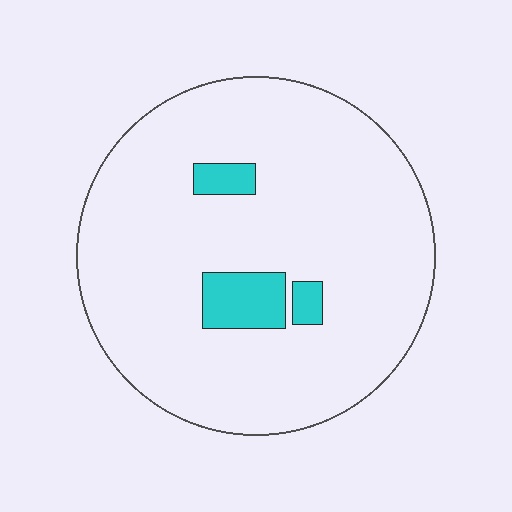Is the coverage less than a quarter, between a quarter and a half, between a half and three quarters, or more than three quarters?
Less than a quarter.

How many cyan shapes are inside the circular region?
3.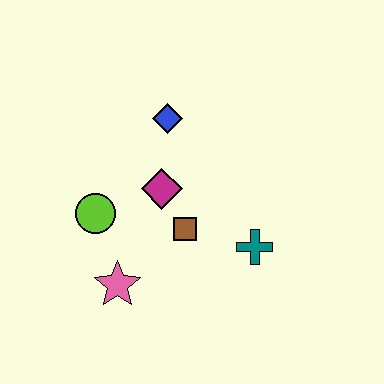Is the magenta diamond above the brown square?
Yes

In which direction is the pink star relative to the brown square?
The pink star is to the left of the brown square.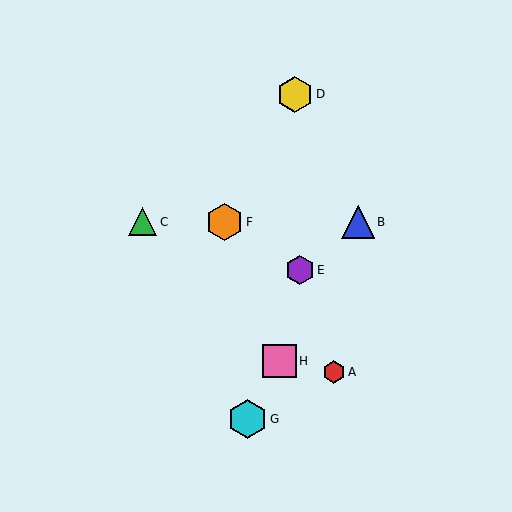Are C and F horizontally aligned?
Yes, both are at y≈222.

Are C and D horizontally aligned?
No, C is at y≈222 and D is at y≈94.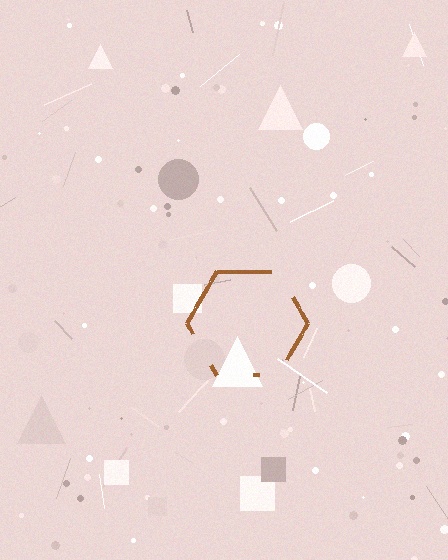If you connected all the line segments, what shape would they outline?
They would outline a hexagon.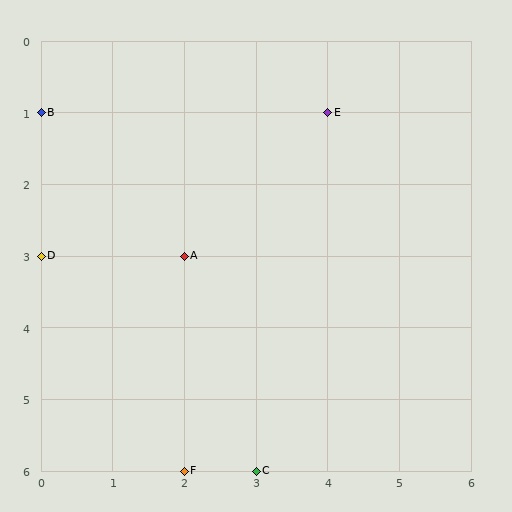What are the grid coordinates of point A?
Point A is at grid coordinates (2, 3).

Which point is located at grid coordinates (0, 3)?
Point D is at (0, 3).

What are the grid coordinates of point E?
Point E is at grid coordinates (4, 1).